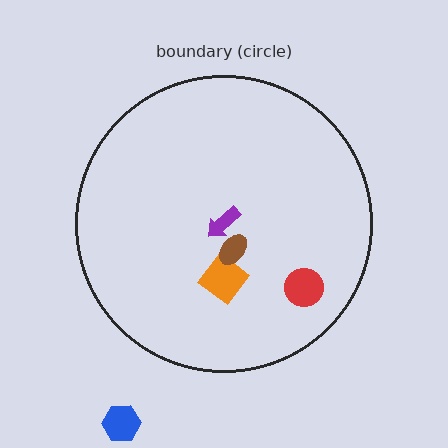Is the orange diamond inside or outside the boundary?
Inside.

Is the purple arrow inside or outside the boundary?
Inside.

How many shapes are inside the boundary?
4 inside, 1 outside.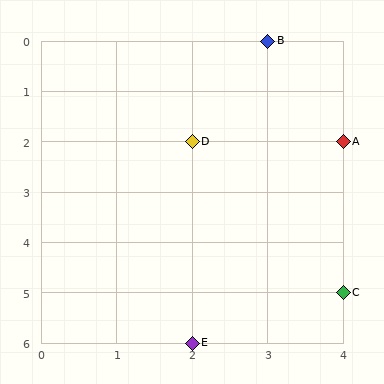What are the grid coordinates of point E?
Point E is at grid coordinates (2, 6).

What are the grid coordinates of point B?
Point B is at grid coordinates (3, 0).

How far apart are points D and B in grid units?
Points D and B are 1 column and 2 rows apart (about 2.2 grid units diagonally).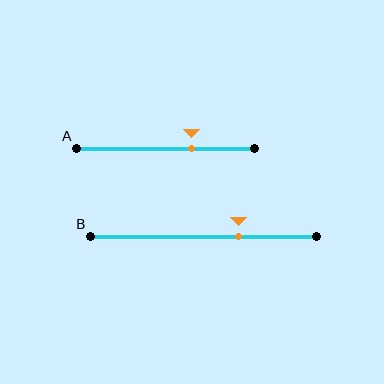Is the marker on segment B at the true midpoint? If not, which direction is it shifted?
No, the marker on segment B is shifted to the right by about 15% of the segment length.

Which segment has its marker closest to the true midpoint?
Segment A has its marker closest to the true midpoint.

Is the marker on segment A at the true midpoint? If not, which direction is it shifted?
No, the marker on segment A is shifted to the right by about 15% of the segment length.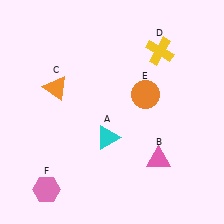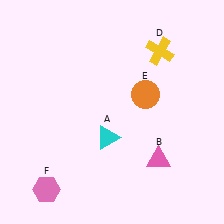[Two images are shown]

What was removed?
The orange triangle (C) was removed in Image 2.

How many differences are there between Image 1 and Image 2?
There is 1 difference between the two images.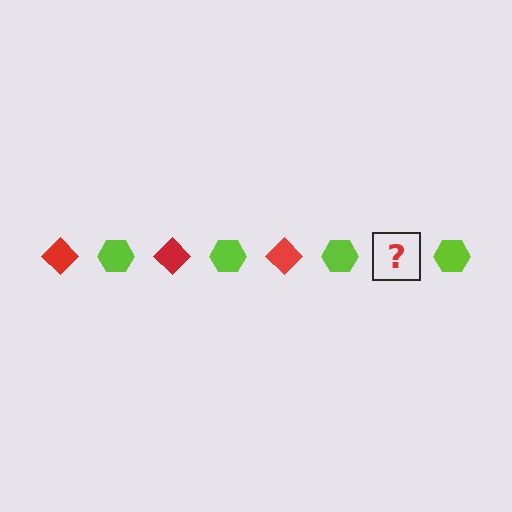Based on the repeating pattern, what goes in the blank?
The blank should be a red diamond.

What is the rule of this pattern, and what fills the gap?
The rule is that the pattern alternates between red diamond and lime hexagon. The gap should be filled with a red diamond.